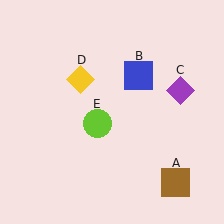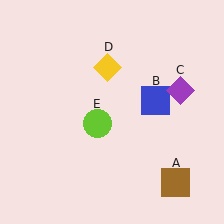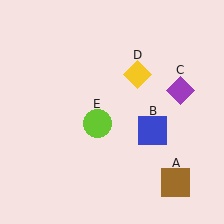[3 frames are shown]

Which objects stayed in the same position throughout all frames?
Brown square (object A) and purple diamond (object C) and lime circle (object E) remained stationary.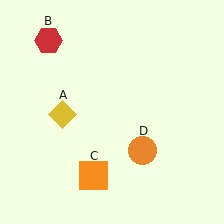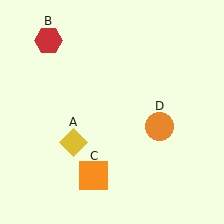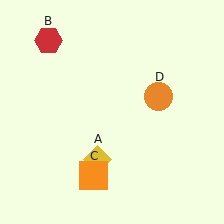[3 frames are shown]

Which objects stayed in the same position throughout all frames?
Red hexagon (object B) and orange square (object C) remained stationary.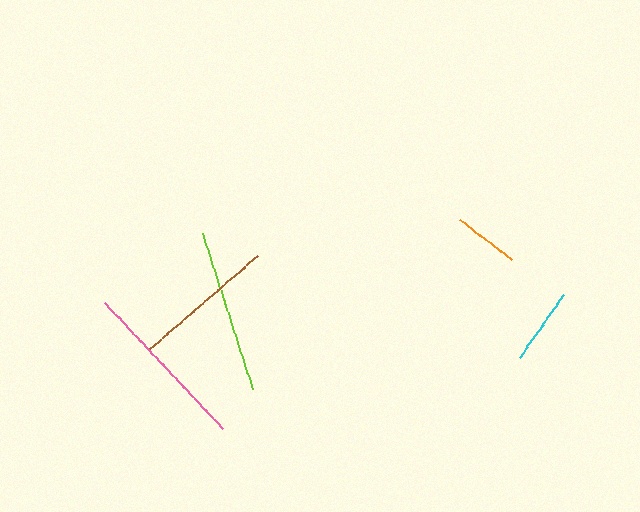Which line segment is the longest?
The pink line is the longest at approximately 173 pixels.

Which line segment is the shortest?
The orange line is the shortest at approximately 66 pixels.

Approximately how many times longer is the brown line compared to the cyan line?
The brown line is approximately 1.8 times the length of the cyan line.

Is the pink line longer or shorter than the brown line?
The pink line is longer than the brown line.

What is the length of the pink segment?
The pink segment is approximately 173 pixels long.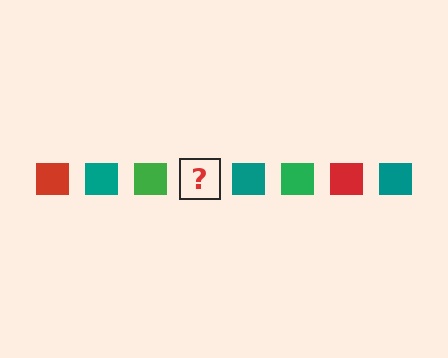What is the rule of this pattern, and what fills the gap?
The rule is that the pattern cycles through red, teal, green squares. The gap should be filled with a red square.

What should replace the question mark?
The question mark should be replaced with a red square.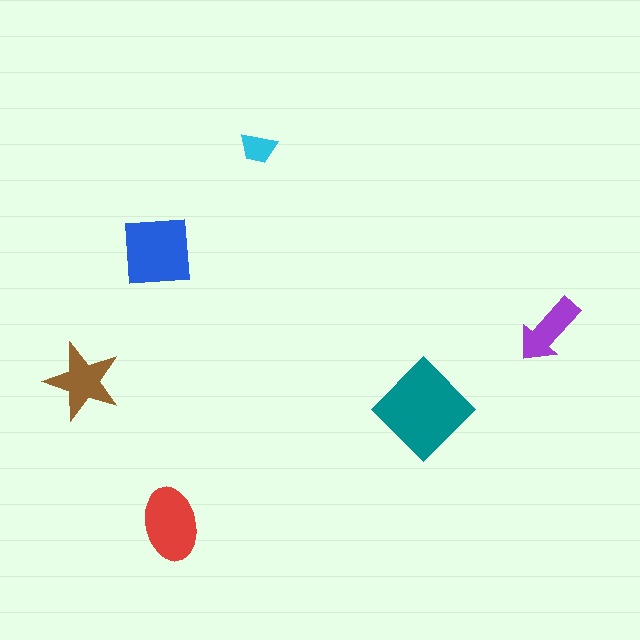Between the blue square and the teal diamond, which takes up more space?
The teal diamond.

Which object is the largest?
The teal diamond.